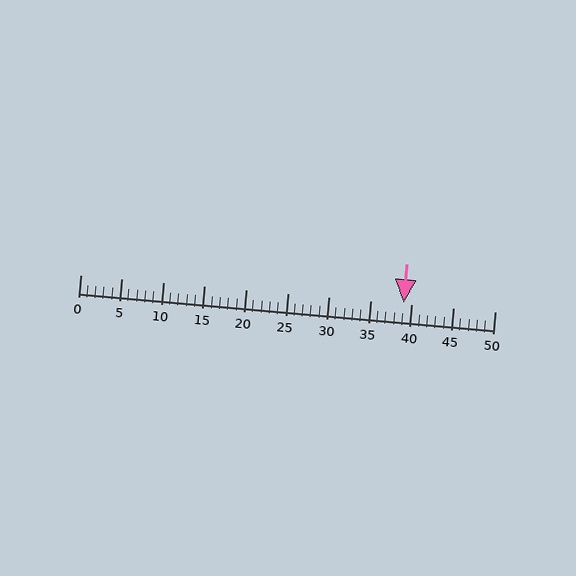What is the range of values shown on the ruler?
The ruler shows values from 0 to 50.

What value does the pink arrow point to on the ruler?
The pink arrow points to approximately 39.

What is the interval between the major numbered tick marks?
The major tick marks are spaced 5 units apart.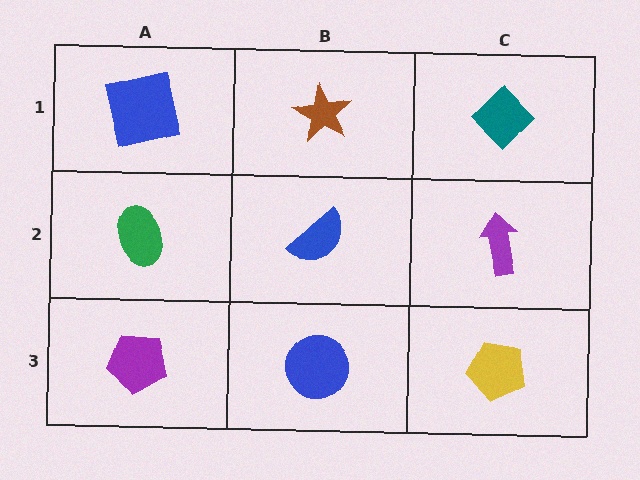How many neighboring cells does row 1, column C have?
2.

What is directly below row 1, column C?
A purple arrow.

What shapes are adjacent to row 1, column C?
A purple arrow (row 2, column C), a brown star (row 1, column B).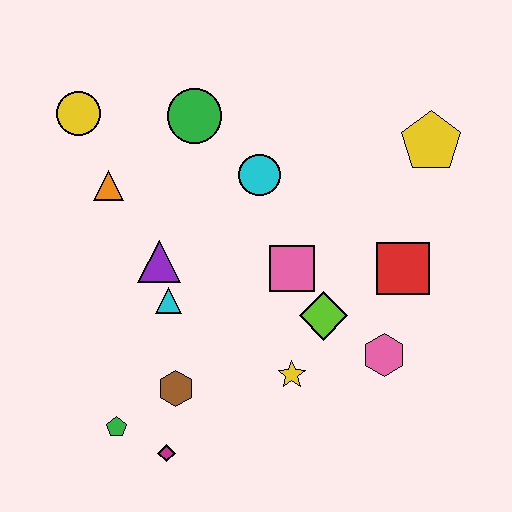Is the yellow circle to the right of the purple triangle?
No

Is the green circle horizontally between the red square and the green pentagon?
Yes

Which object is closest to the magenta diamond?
The green pentagon is closest to the magenta diamond.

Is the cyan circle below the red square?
No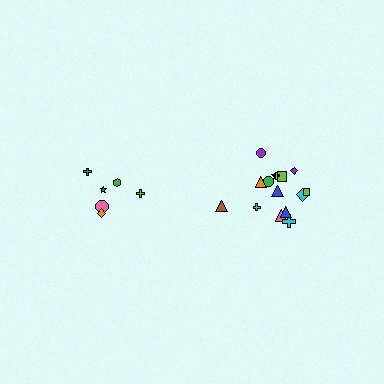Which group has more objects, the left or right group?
The right group.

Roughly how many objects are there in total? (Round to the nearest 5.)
Roughly 20 objects in total.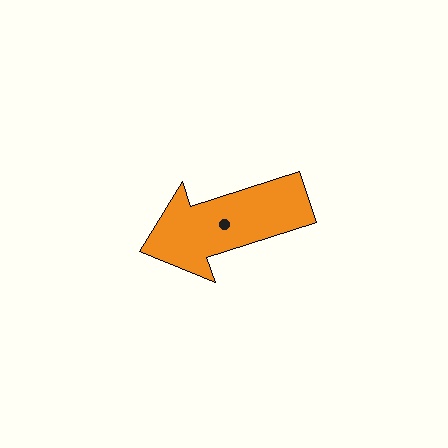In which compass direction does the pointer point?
West.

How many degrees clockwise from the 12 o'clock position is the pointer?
Approximately 252 degrees.